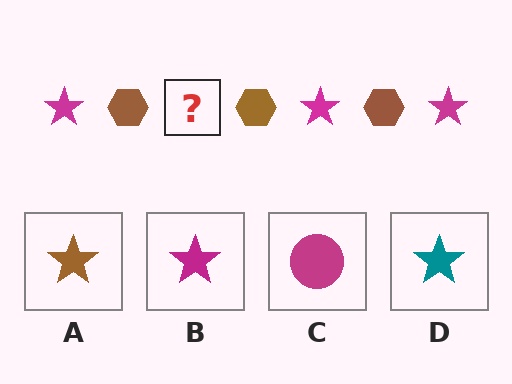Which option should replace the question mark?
Option B.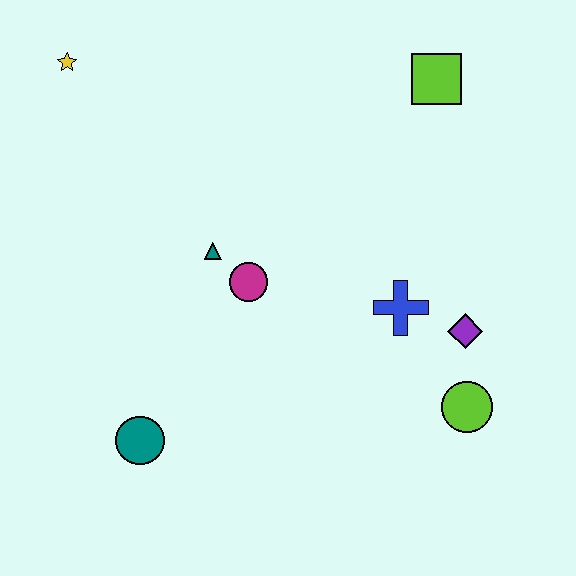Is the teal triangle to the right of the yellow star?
Yes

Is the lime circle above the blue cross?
No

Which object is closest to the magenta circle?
The teal triangle is closest to the magenta circle.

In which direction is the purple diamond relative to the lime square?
The purple diamond is below the lime square.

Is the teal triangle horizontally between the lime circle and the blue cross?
No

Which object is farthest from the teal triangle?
The lime circle is farthest from the teal triangle.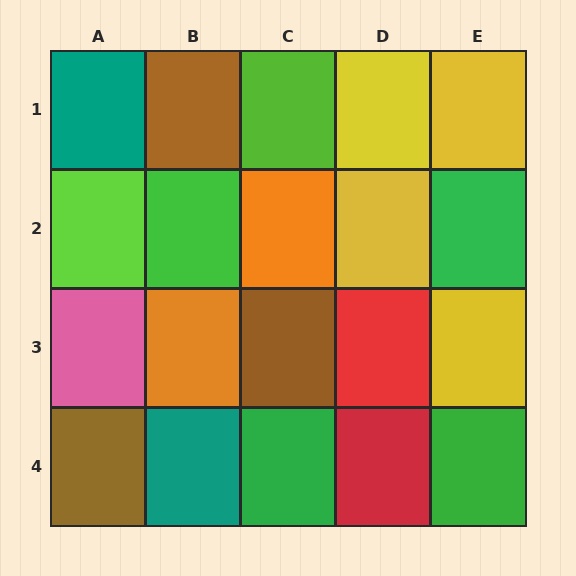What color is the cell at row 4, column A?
Brown.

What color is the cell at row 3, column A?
Pink.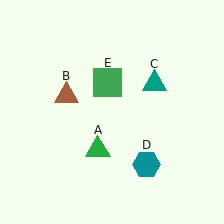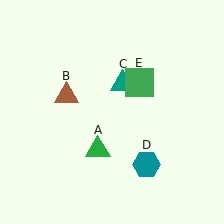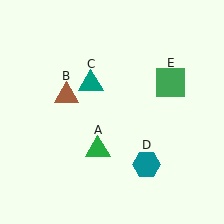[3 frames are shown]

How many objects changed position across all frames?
2 objects changed position: teal triangle (object C), green square (object E).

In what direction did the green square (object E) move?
The green square (object E) moved right.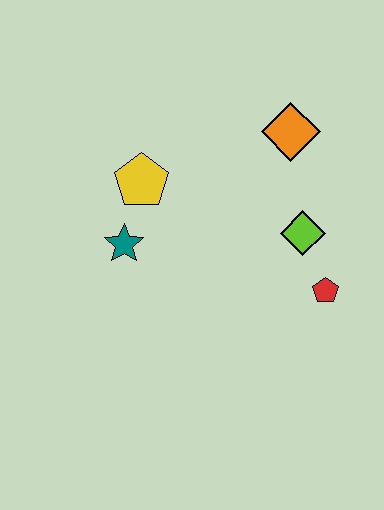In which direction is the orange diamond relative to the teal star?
The orange diamond is to the right of the teal star.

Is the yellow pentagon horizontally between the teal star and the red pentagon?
Yes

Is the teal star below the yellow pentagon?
Yes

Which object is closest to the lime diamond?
The red pentagon is closest to the lime diamond.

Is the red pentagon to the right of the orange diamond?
Yes